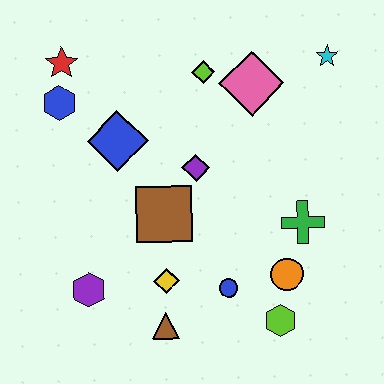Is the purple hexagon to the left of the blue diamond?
Yes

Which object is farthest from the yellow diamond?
The cyan star is farthest from the yellow diamond.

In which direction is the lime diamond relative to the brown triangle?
The lime diamond is above the brown triangle.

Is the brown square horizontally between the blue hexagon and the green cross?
Yes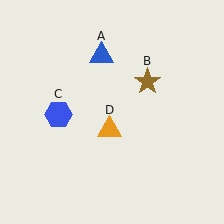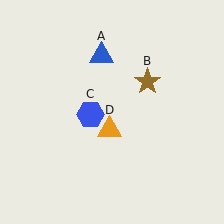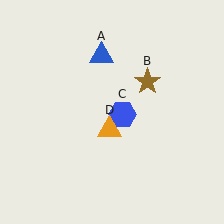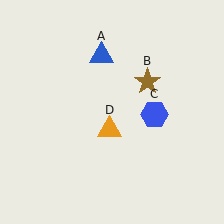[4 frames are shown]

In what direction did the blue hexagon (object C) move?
The blue hexagon (object C) moved right.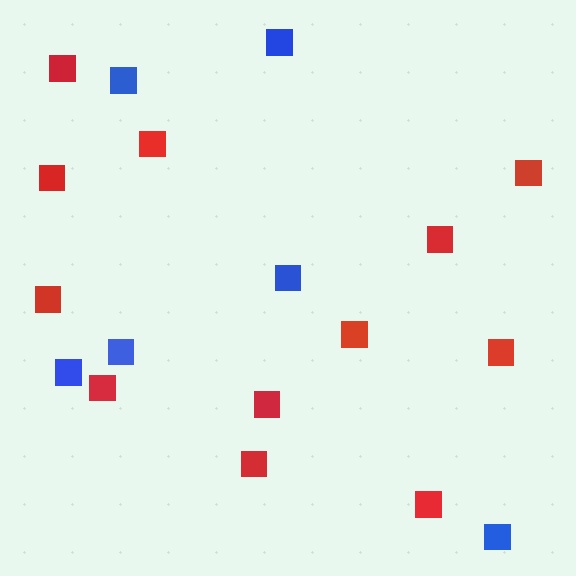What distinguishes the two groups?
There are 2 groups: one group of red squares (12) and one group of blue squares (6).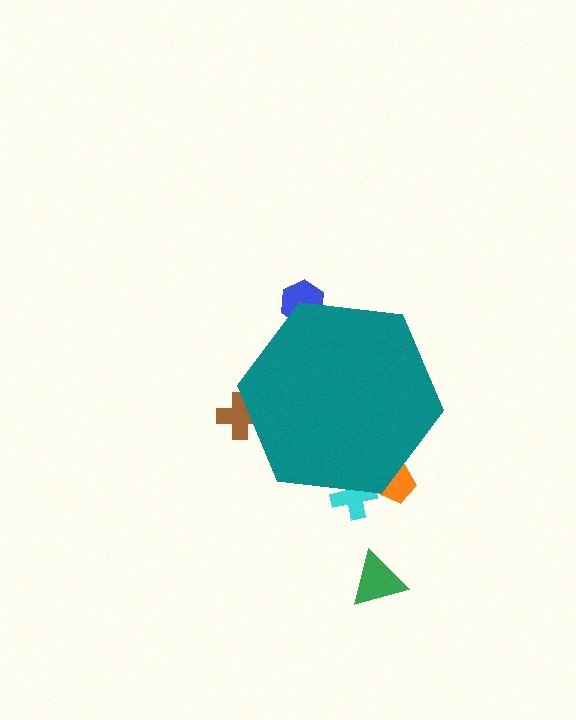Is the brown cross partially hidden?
Yes, the brown cross is partially hidden behind the teal hexagon.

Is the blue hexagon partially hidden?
Yes, the blue hexagon is partially hidden behind the teal hexagon.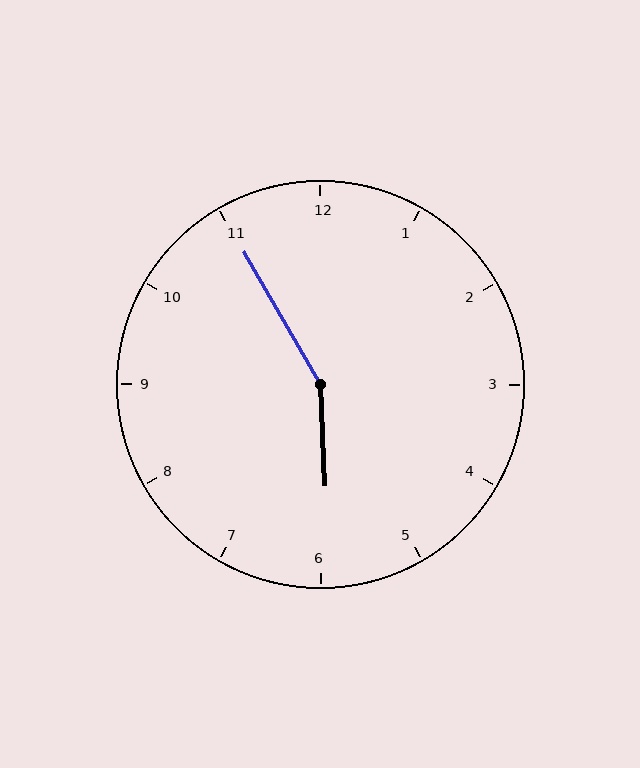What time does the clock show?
5:55.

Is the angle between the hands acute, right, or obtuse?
It is obtuse.